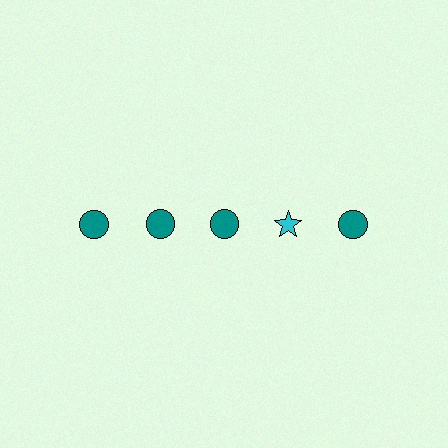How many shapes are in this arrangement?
There are 5 shapes arranged in a grid pattern.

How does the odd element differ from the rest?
It differs in both color (cyan instead of teal) and shape (star instead of circle).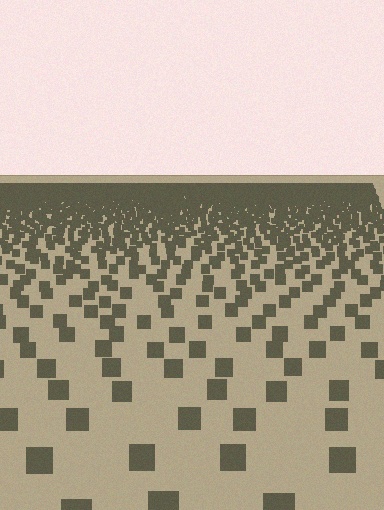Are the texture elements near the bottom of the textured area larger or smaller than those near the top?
Larger. Near the bottom, elements are closer to the viewer and appear at a bigger on-screen size.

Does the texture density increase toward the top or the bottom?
Density increases toward the top.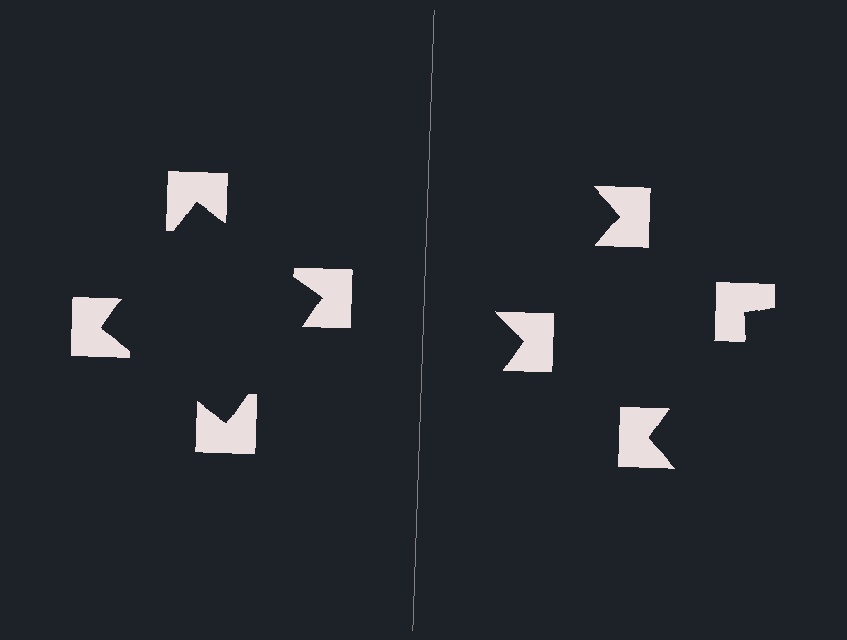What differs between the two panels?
The notched squares are positioned identically on both sides; only the wedge orientations differ. On the left they align to a square; on the right they are misaligned.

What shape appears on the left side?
An illusory square.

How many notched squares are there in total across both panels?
8 — 4 on each side.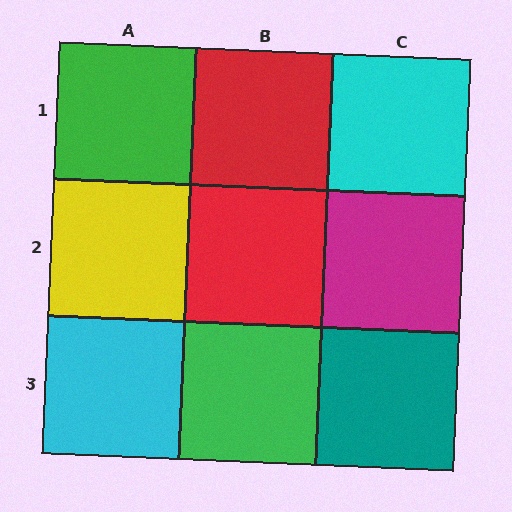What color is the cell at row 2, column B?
Red.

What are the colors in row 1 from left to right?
Green, red, cyan.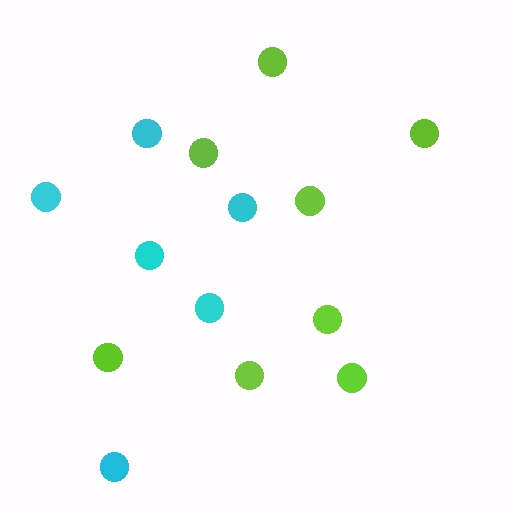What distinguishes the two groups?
There are 2 groups: one group of lime circles (8) and one group of cyan circles (6).